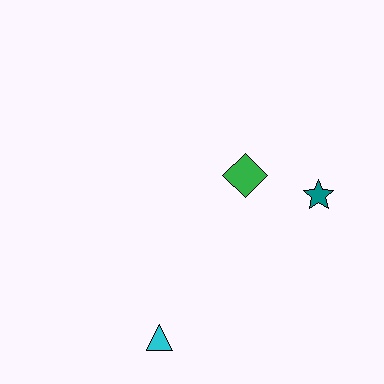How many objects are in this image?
There are 3 objects.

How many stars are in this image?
There is 1 star.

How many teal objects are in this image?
There is 1 teal object.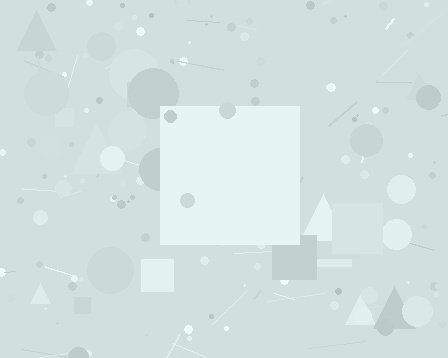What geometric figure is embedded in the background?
A square is embedded in the background.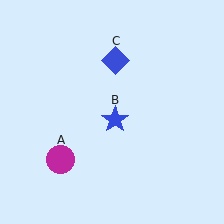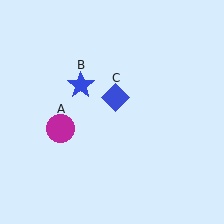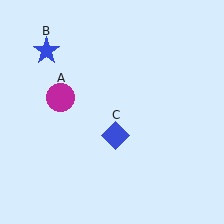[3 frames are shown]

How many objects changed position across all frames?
3 objects changed position: magenta circle (object A), blue star (object B), blue diamond (object C).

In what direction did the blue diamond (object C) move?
The blue diamond (object C) moved down.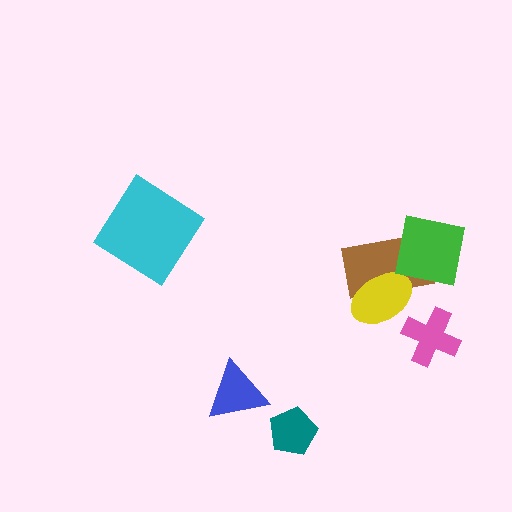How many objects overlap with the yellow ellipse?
1 object overlaps with the yellow ellipse.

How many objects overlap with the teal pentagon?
0 objects overlap with the teal pentagon.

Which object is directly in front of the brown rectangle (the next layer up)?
The yellow ellipse is directly in front of the brown rectangle.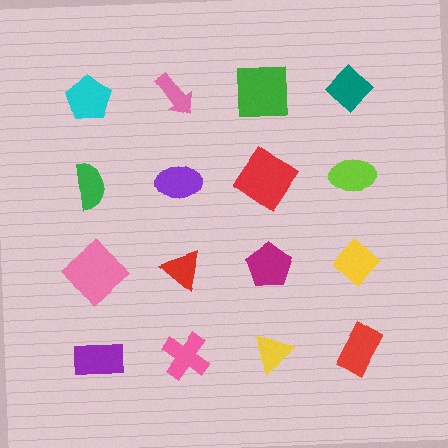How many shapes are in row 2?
4 shapes.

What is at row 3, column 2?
A red triangle.